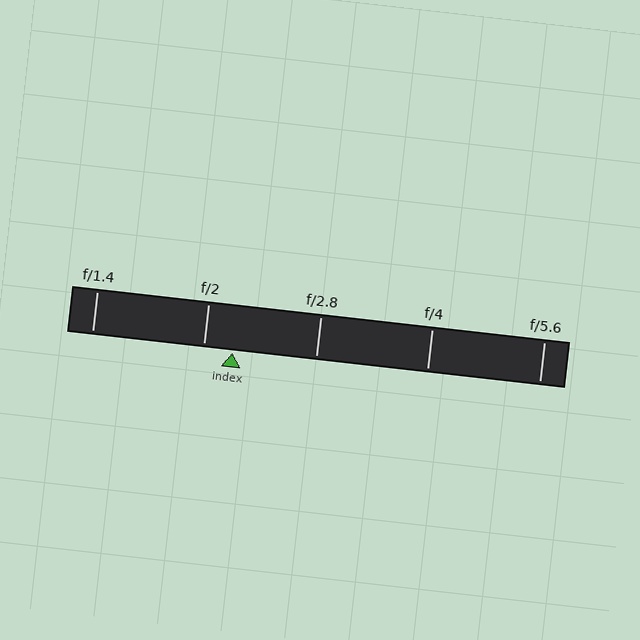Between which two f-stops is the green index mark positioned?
The index mark is between f/2 and f/2.8.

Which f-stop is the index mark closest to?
The index mark is closest to f/2.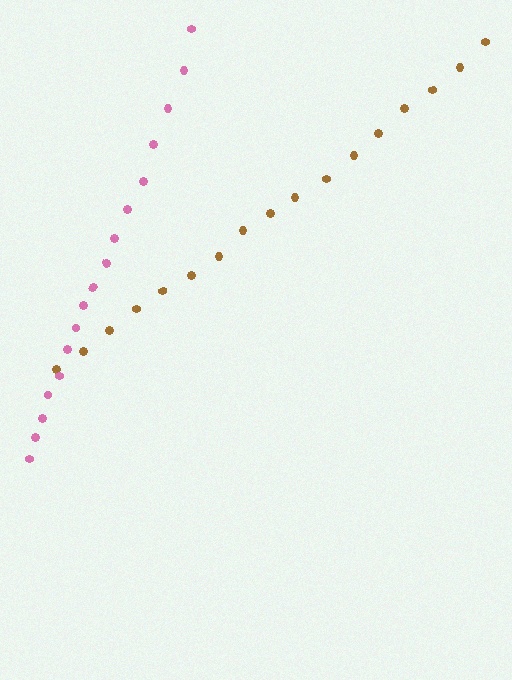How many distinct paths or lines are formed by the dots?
There are 2 distinct paths.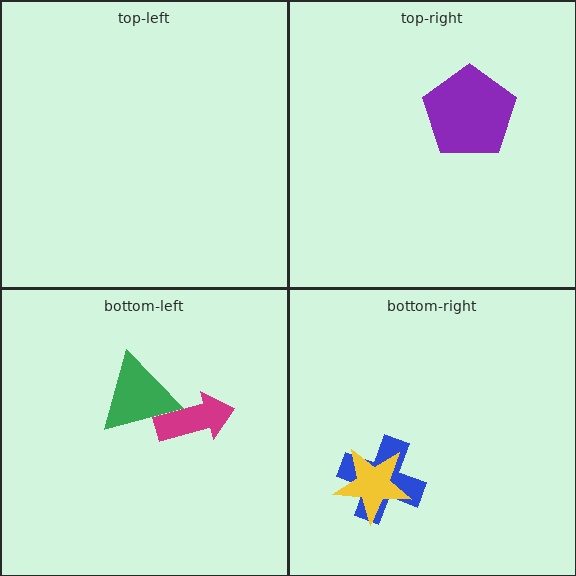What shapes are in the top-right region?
The purple pentagon.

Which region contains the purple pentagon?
The top-right region.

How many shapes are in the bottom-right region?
2.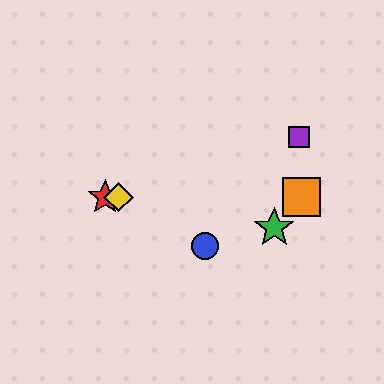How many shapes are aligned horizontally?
3 shapes (the red star, the yellow diamond, the orange square) are aligned horizontally.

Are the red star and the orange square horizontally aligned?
Yes, both are at y≈197.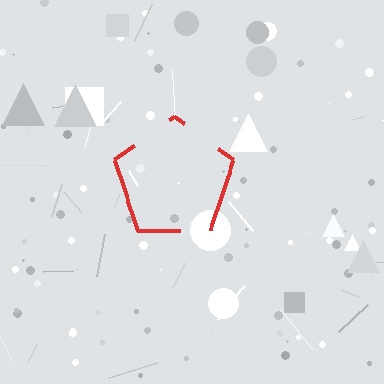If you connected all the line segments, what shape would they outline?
They would outline a pentagon.